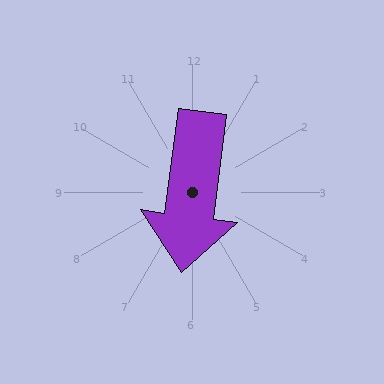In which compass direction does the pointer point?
South.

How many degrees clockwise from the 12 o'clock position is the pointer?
Approximately 187 degrees.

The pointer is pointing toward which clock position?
Roughly 6 o'clock.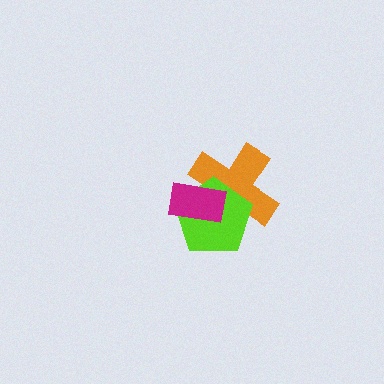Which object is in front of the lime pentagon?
The magenta rectangle is in front of the lime pentagon.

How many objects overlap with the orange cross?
2 objects overlap with the orange cross.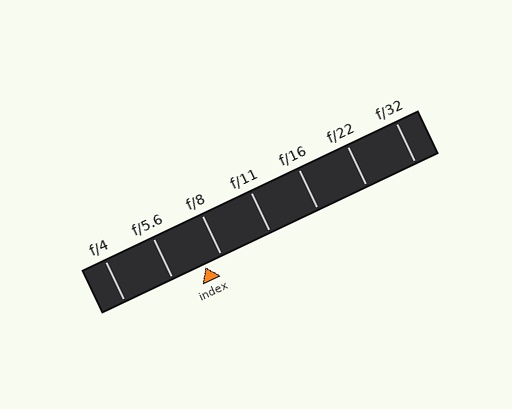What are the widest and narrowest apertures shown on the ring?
The widest aperture shown is f/4 and the narrowest is f/32.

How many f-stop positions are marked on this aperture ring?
There are 7 f-stop positions marked.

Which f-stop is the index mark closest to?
The index mark is closest to f/8.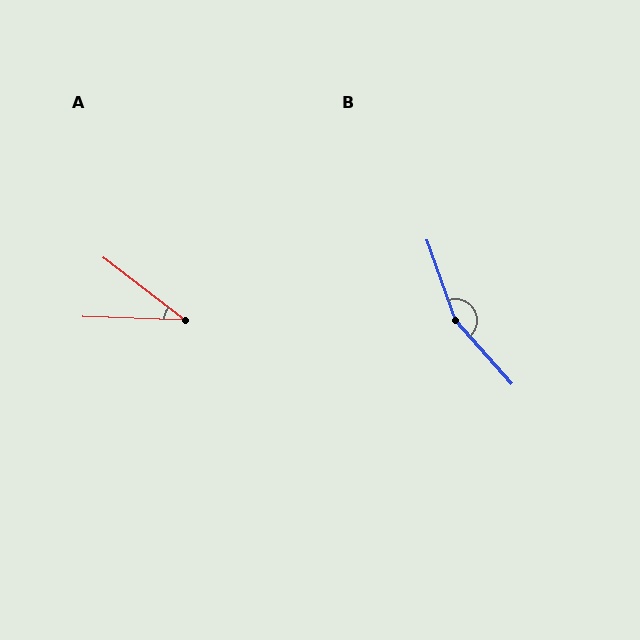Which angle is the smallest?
A, at approximately 35 degrees.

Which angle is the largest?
B, at approximately 158 degrees.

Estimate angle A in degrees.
Approximately 35 degrees.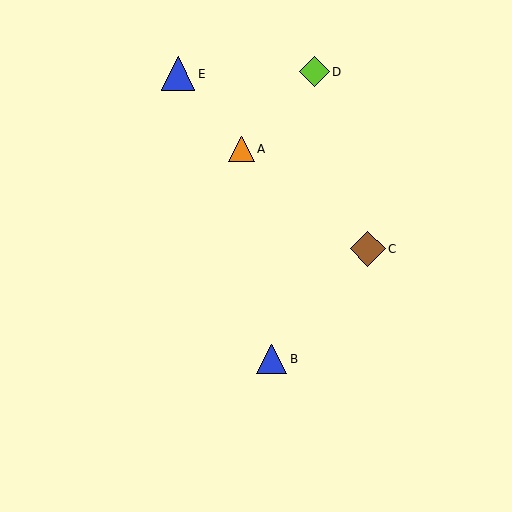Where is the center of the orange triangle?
The center of the orange triangle is at (242, 149).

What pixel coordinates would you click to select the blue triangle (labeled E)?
Click at (178, 74) to select the blue triangle E.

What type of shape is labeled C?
Shape C is a brown diamond.